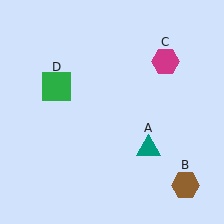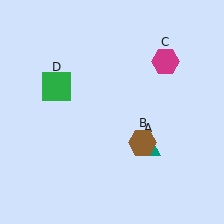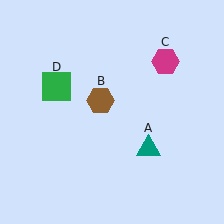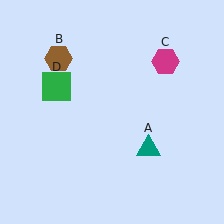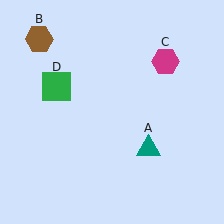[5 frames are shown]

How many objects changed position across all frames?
1 object changed position: brown hexagon (object B).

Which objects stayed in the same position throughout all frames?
Teal triangle (object A) and magenta hexagon (object C) and green square (object D) remained stationary.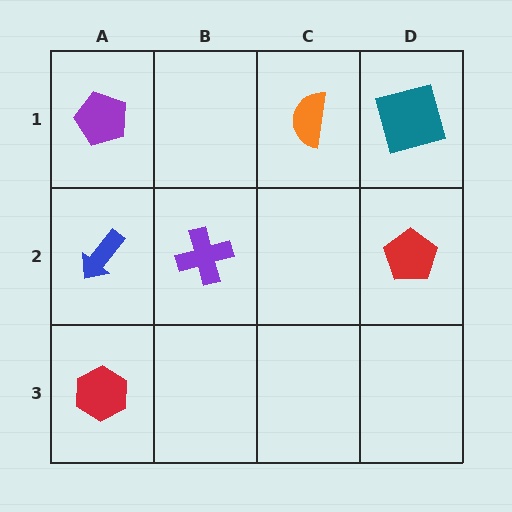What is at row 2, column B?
A purple cross.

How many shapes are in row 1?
3 shapes.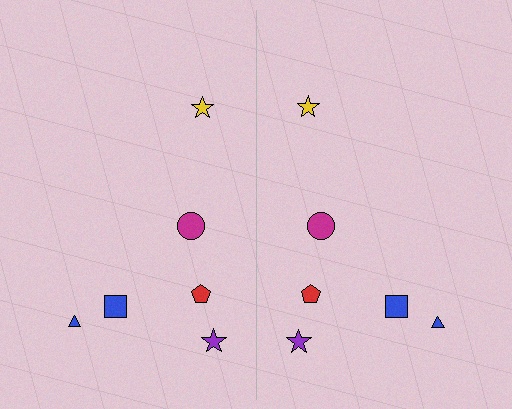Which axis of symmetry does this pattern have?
The pattern has a vertical axis of symmetry running through the center of the image.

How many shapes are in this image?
There are 12 shapes in this image.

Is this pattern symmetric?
Yes, this pattern has bilateral (reflection) symmetry.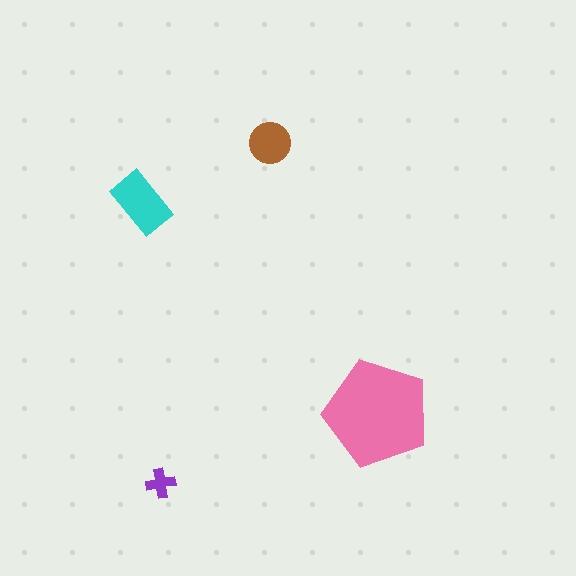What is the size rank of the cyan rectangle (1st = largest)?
2nd.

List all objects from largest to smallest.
The pink pentagon, the cyan rectangle, the brown circle, the purple cross.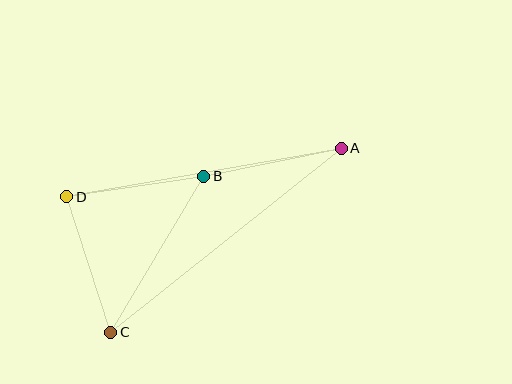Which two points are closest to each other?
Points B and D are closest to each other.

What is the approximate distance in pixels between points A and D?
The distance between A and D is approximately 279 pixels.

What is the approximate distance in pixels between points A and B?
The distance between A and B is approximately 141 pixels.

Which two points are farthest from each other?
Points A and C are farthest from each other.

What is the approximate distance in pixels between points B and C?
The distance between B and C is approximately 182 pixels.